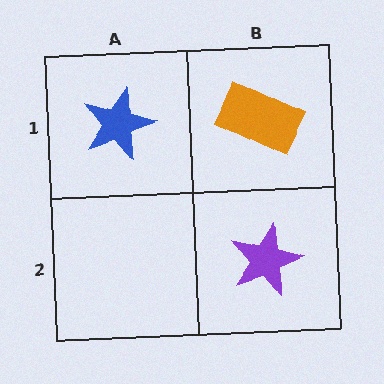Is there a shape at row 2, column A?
No, that cell is empty.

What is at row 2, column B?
A purple star.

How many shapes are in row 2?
1 shape.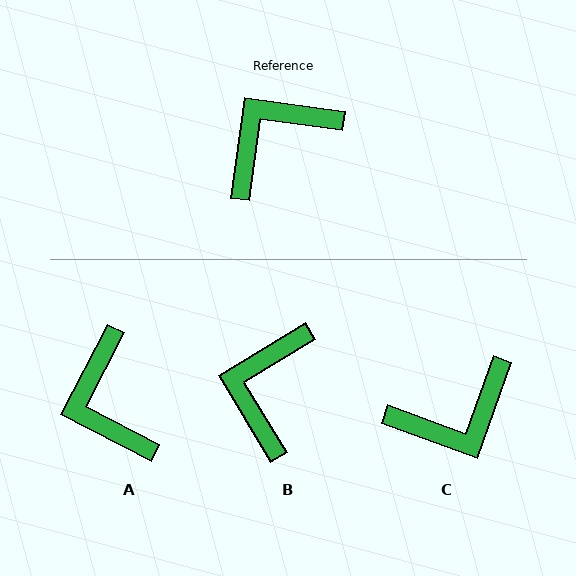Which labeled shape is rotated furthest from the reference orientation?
C, about 168 degrees away.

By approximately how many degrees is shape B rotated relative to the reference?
Approximately 39 degrees counter-clockwise.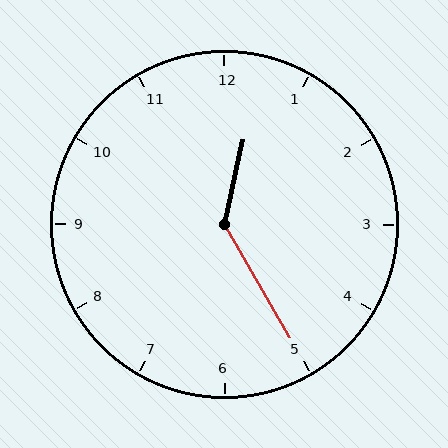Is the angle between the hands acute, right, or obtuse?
It is obtuse.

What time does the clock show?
12:25.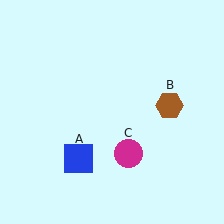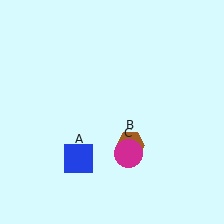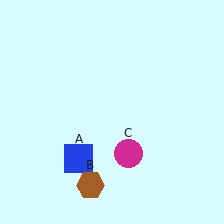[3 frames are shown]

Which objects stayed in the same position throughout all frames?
Blue square (object A) and magenta circle (object C) remained stationary.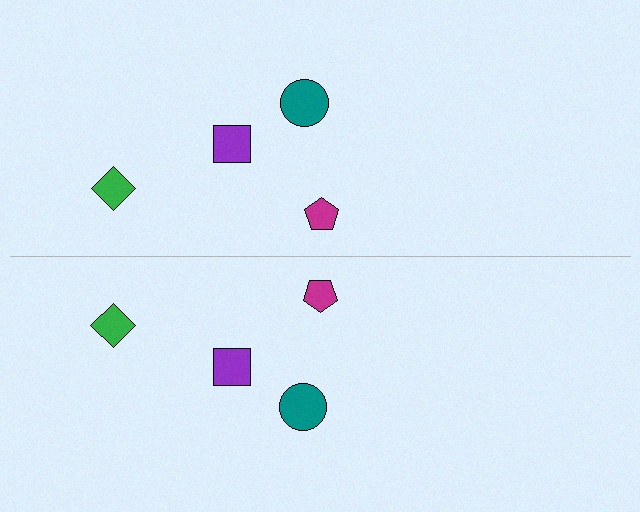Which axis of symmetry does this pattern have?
The pattern has a horizontal axis of symmetry running through the center of the image.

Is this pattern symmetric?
Yes, this pattern has bilateral (reflection) symmetry.